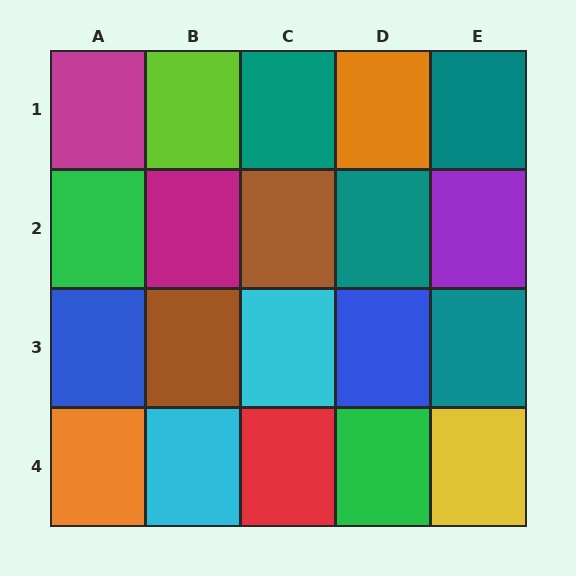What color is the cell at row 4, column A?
Orange.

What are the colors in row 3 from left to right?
Blue, brown, cyan, blue, teal.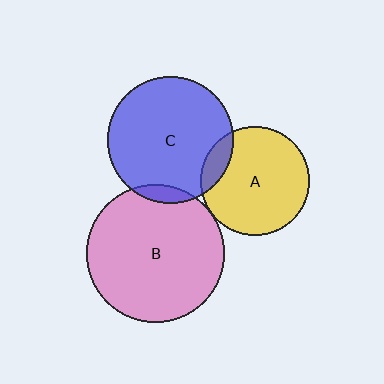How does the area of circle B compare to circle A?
Approximately 1.6 times.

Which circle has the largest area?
Circle B (pink).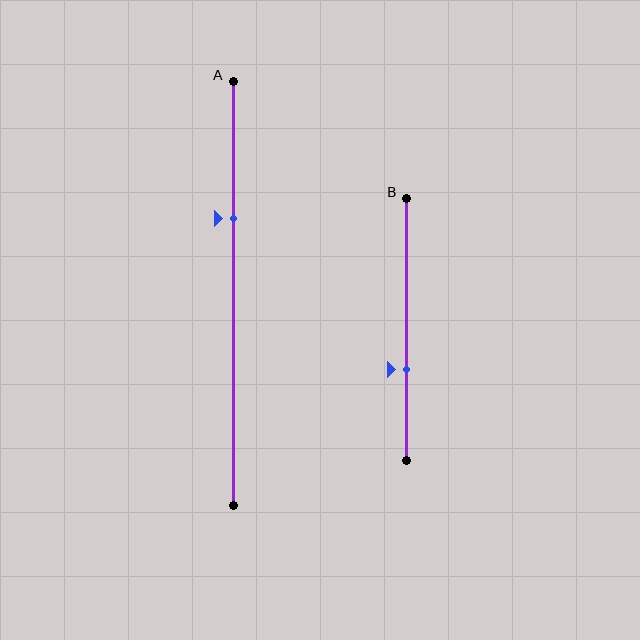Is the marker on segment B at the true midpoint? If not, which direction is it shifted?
No, the marker on segment B is shifted downward by about 15% of the segment length.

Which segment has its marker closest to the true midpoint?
Segment B has its marker closest to the true midpoint.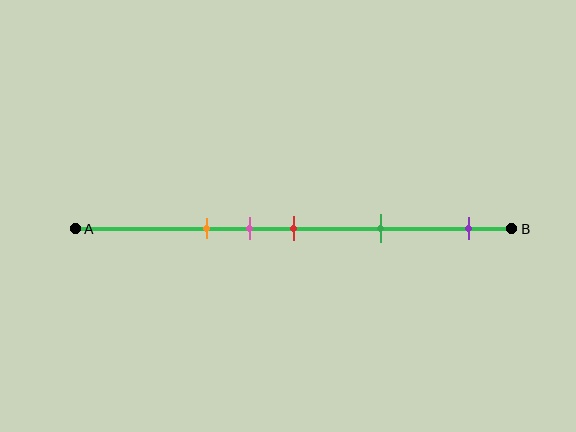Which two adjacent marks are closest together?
The pink and red marks are the closest adjacent pair.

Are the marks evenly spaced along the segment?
No, the marks are not evenly spaced.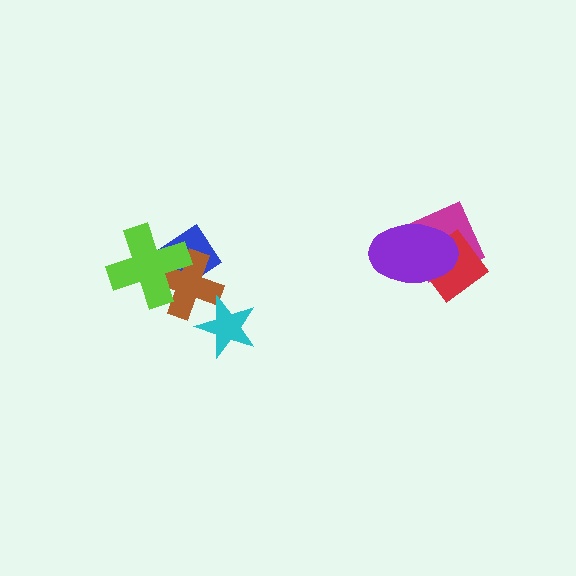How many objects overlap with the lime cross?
2 objects overlap with the lime cross.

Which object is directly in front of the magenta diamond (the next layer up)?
The red diamond is directly in front of the magenta diamond.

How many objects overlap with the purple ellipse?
2 objects overlap with the purple ellipse.